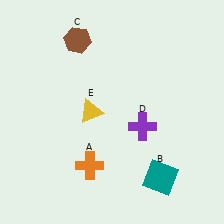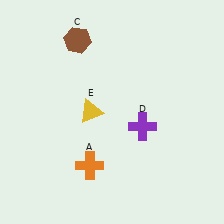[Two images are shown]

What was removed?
The teal square (B) was removed in Image 2.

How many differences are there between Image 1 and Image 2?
There is 1 difference between the two images.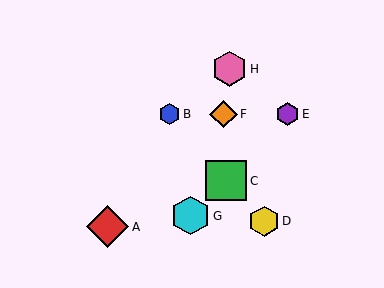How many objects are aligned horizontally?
3 objects (B, E, F) are aligned horizontally.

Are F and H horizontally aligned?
No, F is at y≈114 and H is at y≈69.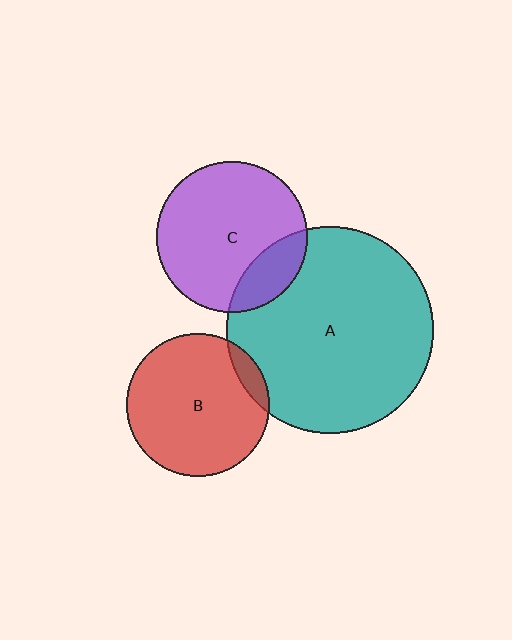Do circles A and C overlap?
Yes.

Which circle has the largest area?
Circle A (teal).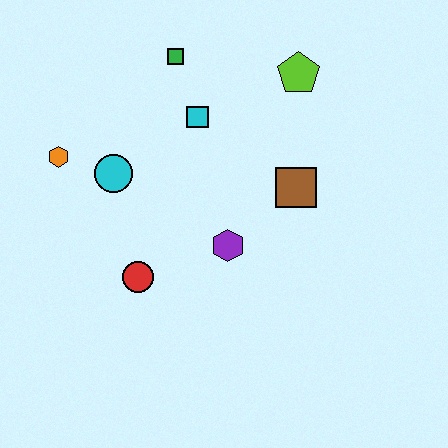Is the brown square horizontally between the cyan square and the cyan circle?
No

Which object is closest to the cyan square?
The green square is closest to the cyan square.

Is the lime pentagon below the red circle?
No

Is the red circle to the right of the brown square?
No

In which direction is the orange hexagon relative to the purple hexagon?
The orange hexagon is to the left of the purple hexagon.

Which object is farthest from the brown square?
The orange hexagon is farthest from the brown square.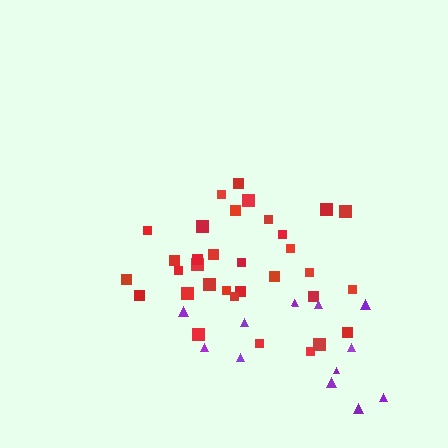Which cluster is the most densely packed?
Red.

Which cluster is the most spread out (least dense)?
Purple.